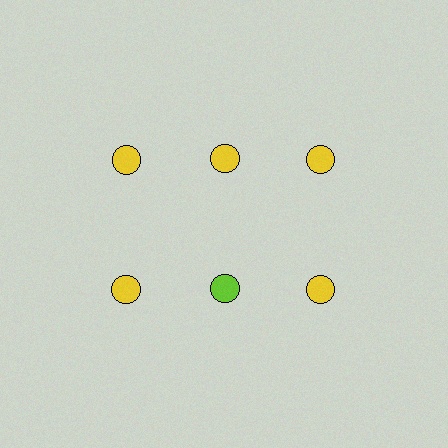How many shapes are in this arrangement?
There are 6 shapes arranged in a grid pattern.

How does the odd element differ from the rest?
It has a different color: lime instead of yellow.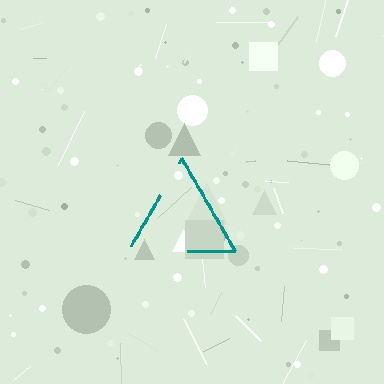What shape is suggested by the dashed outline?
The dashed outline suggests a triangle.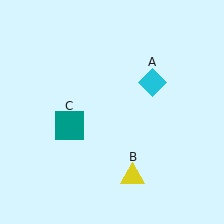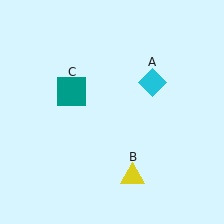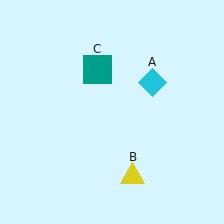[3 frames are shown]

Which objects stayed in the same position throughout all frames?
Cyan diamond (object A) and yellow triangle (object B) remained stationary.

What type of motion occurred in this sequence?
The teal square (object C) rotated clockwise around the center of the scene.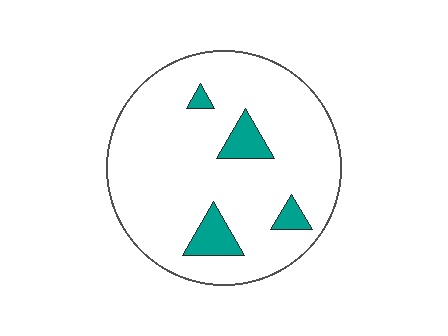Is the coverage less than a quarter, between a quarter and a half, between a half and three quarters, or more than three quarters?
Less than a quarter.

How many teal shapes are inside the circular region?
4.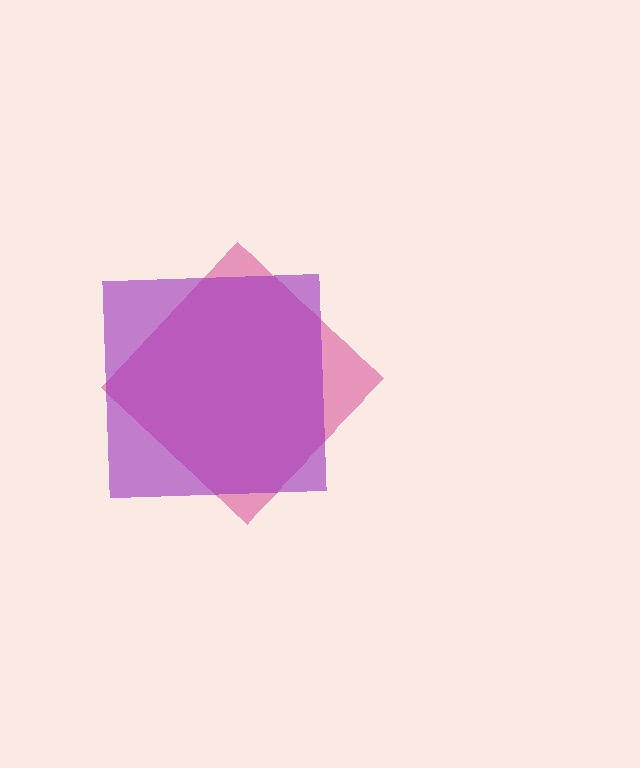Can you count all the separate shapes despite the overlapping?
Yes, there are 2 separate shapes.